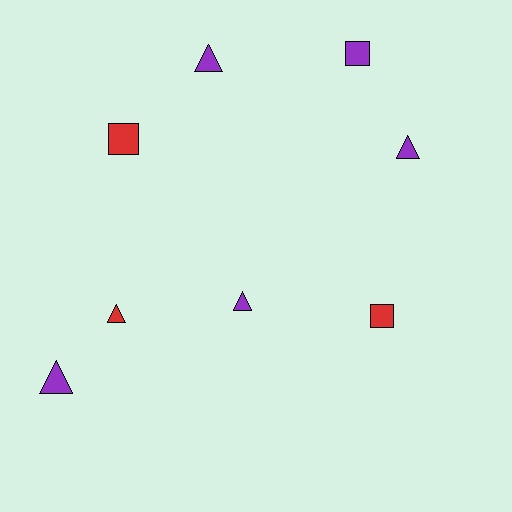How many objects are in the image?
There are 8 objects.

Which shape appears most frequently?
Triangle, with 5 objects.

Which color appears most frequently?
Purple, with 5 objects.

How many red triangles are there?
There is 1 red triangle.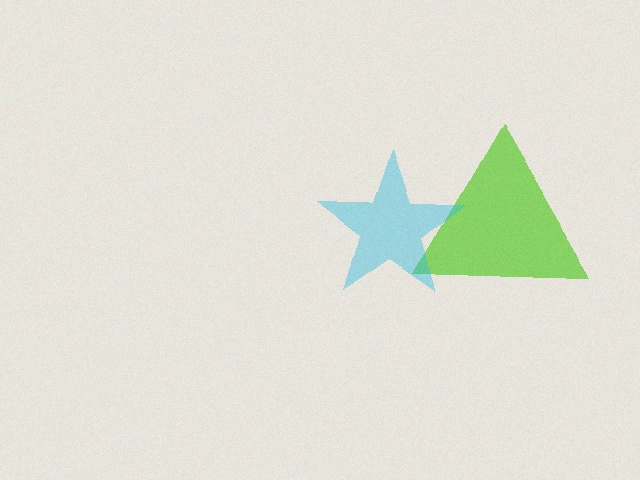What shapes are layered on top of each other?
The layered shapes are: a lime triangle, a cyan star.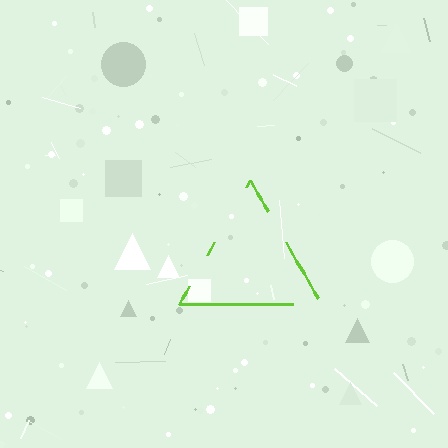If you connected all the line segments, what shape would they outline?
They would outline a triangle.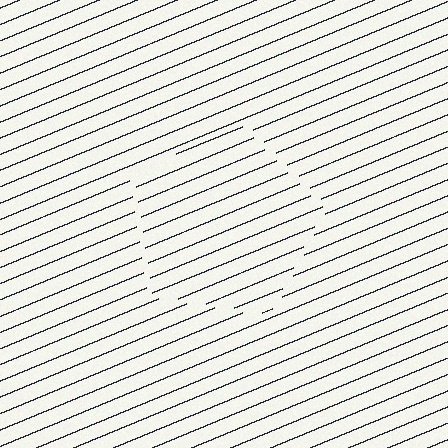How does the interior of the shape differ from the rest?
The interior of the shape contains the same grating, shifted by half a period — the contour is defined by the phase discontinuity where line-ends from the inner and outer gratings abut.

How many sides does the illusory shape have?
5 sides — the line-ends trace a pentagon.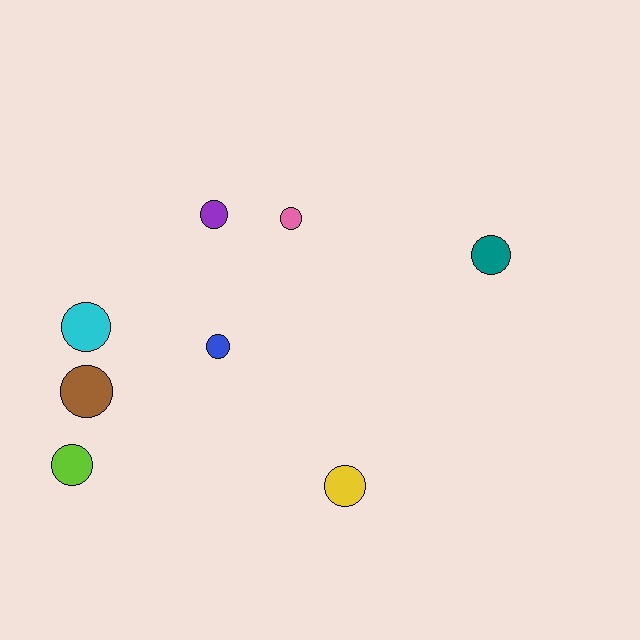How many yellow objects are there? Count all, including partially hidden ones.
There is 1 yellow object.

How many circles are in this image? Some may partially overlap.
There are 8 circles.